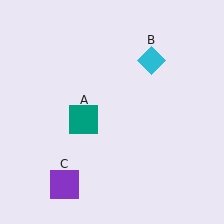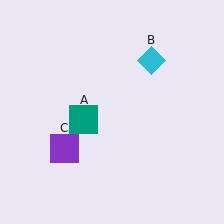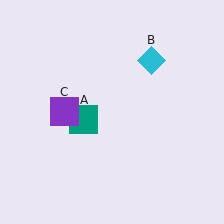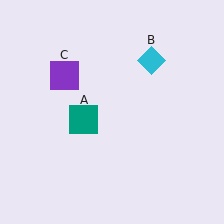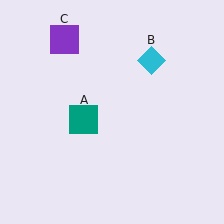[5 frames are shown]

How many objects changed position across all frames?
1 object changed position: purple square (object C).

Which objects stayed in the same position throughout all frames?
Teal square (object A) and cyan diamond (object B) remained stationary.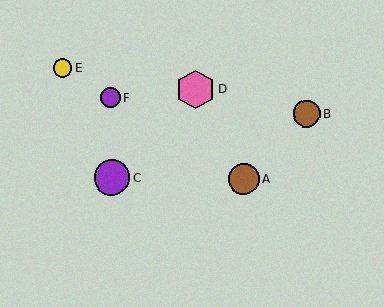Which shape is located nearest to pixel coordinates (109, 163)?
The purple circle (labeled C) at (112, 178) is nearest to that location.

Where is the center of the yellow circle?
The center of the yellow circle is at (63, 68).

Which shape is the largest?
The pink hexagon (labeled D) is the largest.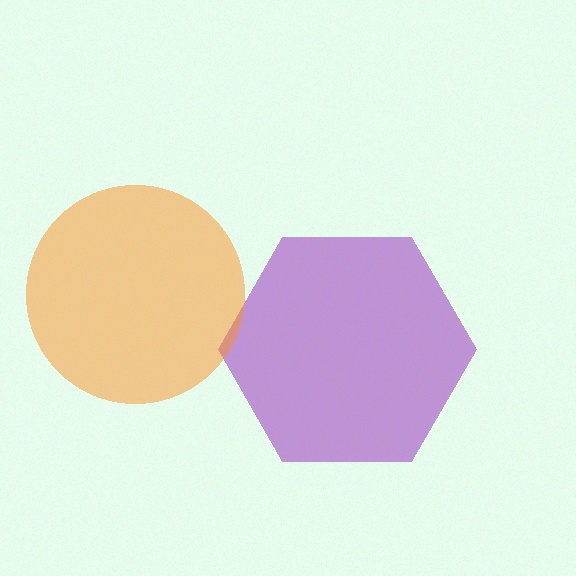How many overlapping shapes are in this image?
There are 2 overlapping shapes in the image.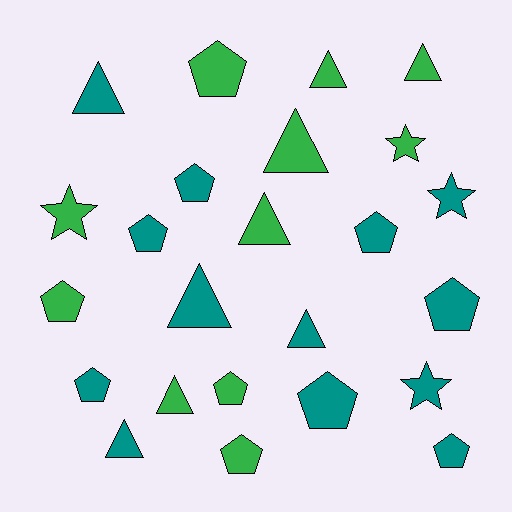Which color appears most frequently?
Teal, with 13 objects.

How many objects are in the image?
There are 24 objects.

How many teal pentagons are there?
There are 7 teal pentagons.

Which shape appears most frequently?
Pentagon, with 11 objects.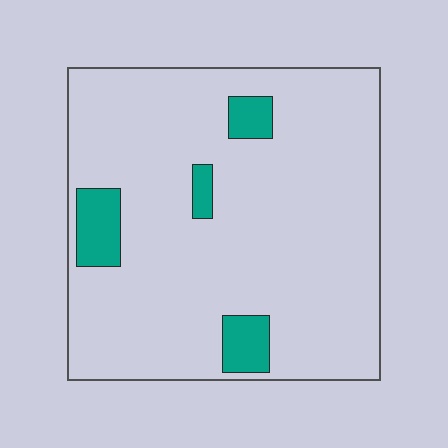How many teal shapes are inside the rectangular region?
4.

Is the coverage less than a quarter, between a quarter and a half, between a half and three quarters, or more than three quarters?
Less than a quarter.